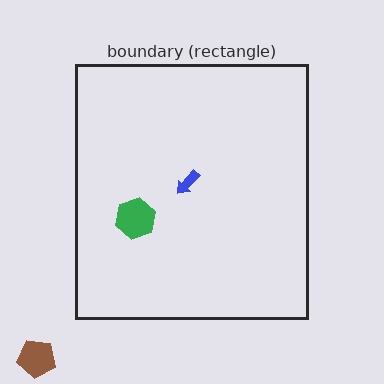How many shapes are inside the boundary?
2 inside, 1 outside.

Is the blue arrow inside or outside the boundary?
Inside.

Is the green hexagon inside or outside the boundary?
Inside.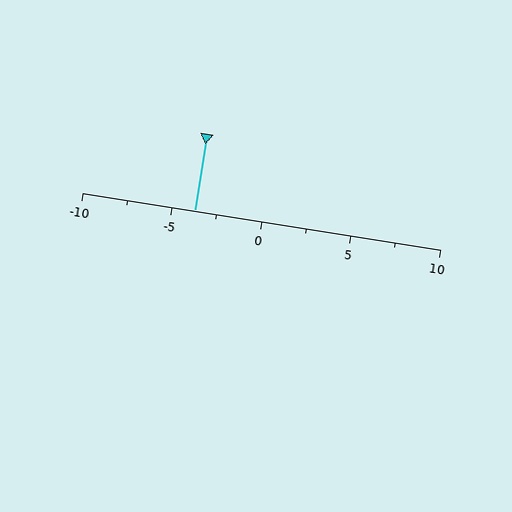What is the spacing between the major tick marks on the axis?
The major ticks are spaced 5 apart.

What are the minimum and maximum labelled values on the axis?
The axis runs from -10 to 10.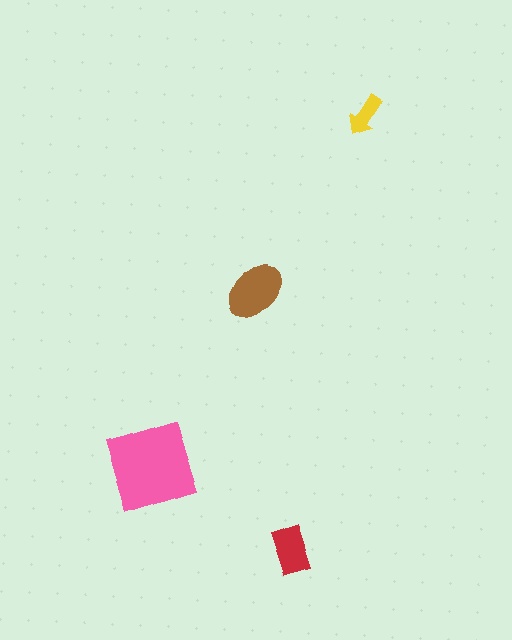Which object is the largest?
The pink diamond.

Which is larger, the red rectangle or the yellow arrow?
The red rectangle.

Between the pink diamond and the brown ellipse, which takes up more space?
The pink diamond.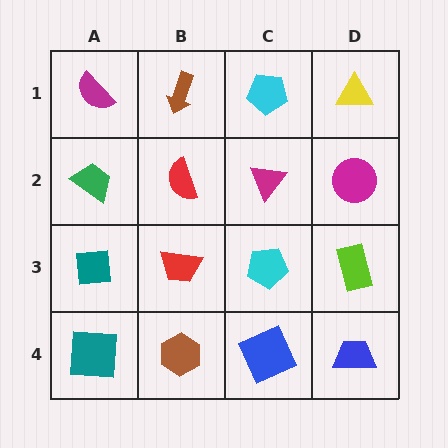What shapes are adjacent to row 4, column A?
A teal square (row 3, column A), a brown hexagon (row 4, column B).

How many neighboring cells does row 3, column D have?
3.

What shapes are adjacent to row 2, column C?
A cyan pentagon (row 1, column C), a cyan pentagon (row 3, column C), a red semicircle (row 2, column B), a magenta circle (row 2, column D).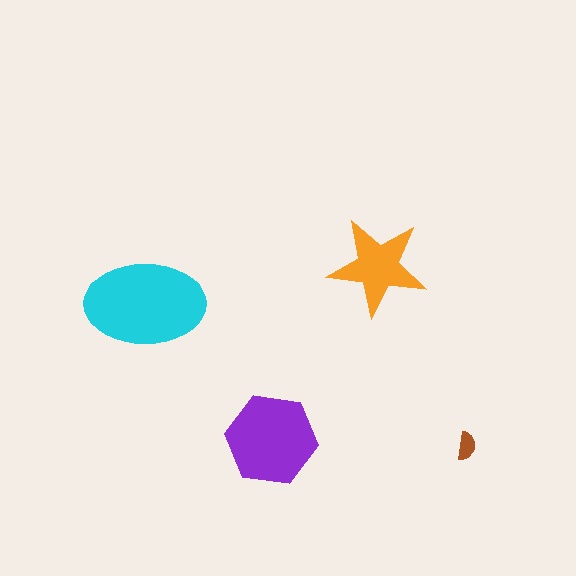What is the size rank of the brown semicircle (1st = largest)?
4th.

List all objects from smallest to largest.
The brown semicircle, the orange star, the purple hexagon, the cyan ellipse.